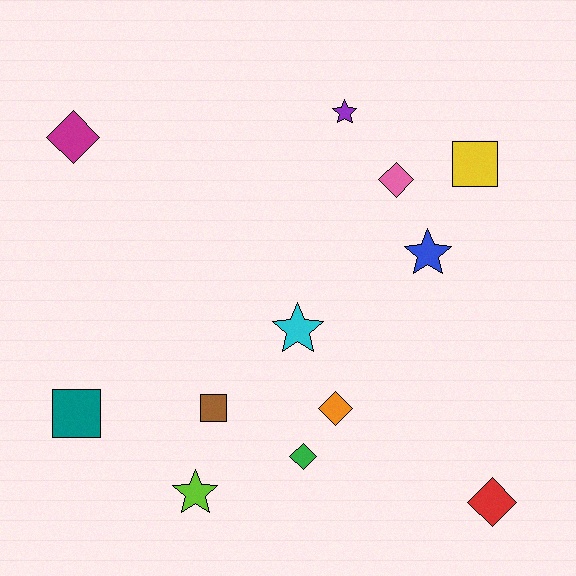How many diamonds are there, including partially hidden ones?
There are 5 diamonds.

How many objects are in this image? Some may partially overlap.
There are 12 objects.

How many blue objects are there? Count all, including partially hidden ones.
There is 1 blue object.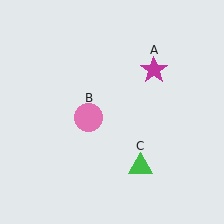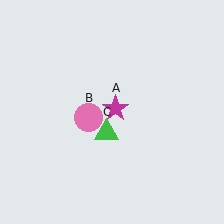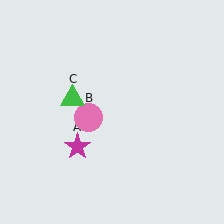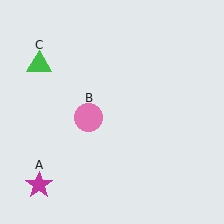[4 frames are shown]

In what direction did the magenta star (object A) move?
The magenta star (object A) moved down and to the left.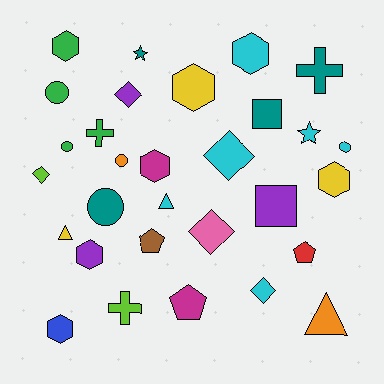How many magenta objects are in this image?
There are 2 magenta objects.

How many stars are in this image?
There are 2 stars.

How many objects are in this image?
There are 30 objects.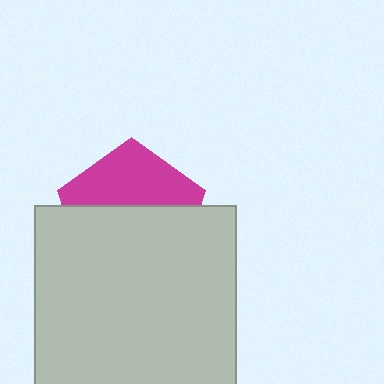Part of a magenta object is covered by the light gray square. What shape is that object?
It is a pentagon.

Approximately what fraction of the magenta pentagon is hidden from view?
Roughly 58% of the magenta pentagon is hidden behind the light gray square.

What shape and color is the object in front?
The object in front is a light gray square.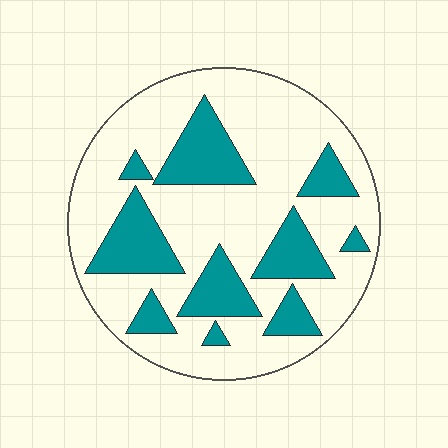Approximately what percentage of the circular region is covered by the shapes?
Approximately 30%.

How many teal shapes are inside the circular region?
10.